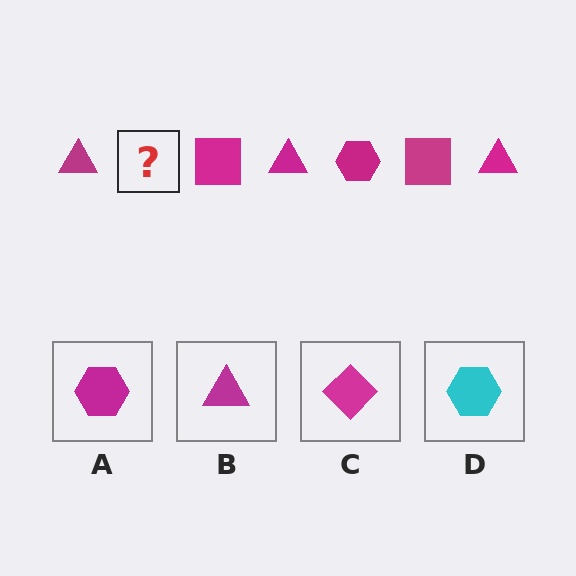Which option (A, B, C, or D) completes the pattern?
A.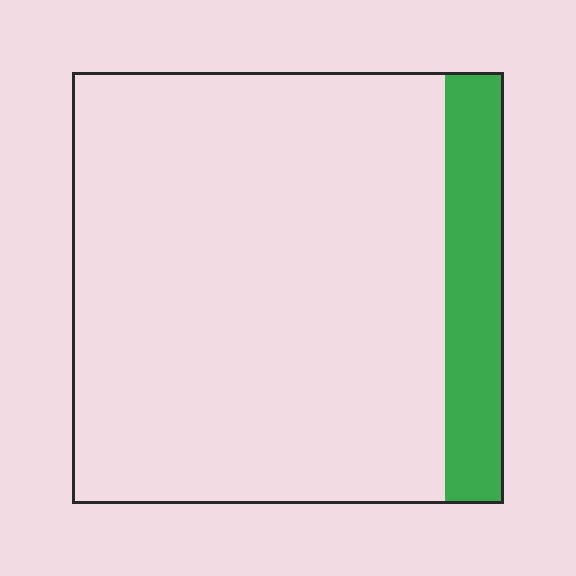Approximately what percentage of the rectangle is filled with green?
Approximately 15%.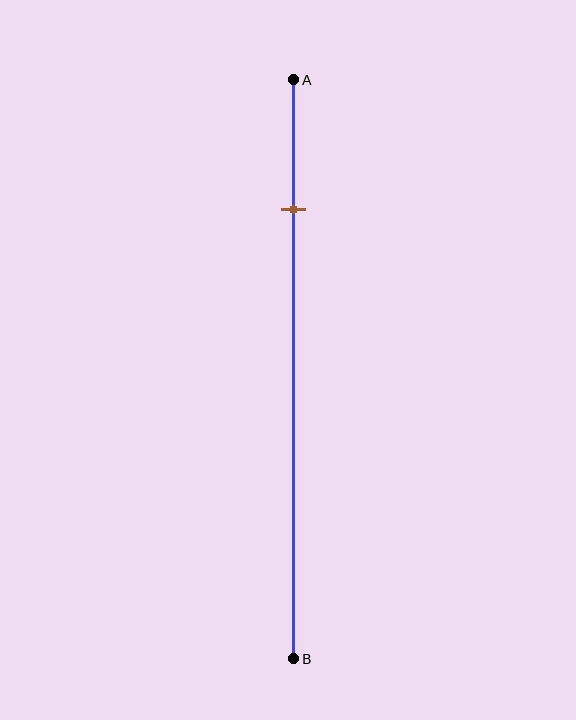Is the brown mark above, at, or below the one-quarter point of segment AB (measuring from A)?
The brown mark is approximately at the one-quarter point of segment AB.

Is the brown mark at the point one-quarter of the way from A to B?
Yes, the mark is approximately at the one-quarter point.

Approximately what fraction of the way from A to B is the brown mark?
The brown mark is approximately 20% of the way from A to B.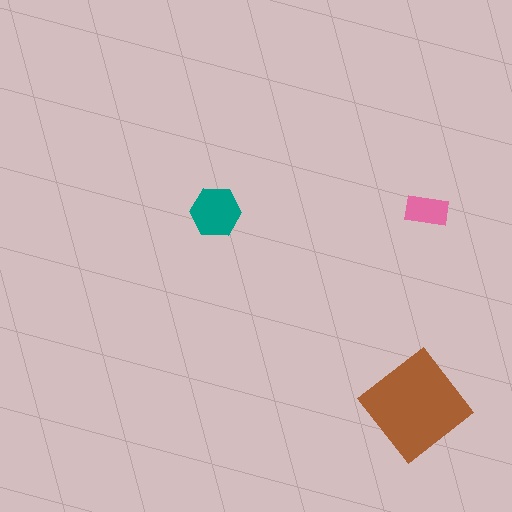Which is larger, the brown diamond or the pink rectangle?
The brown diamond.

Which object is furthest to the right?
The pink rectangle is rightmost.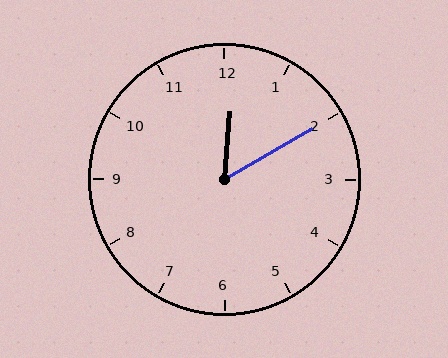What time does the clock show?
12:10.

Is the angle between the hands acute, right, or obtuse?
It is acute.